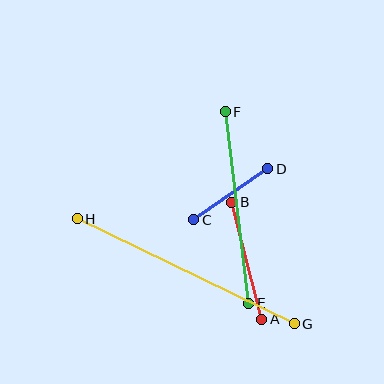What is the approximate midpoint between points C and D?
The midpoint is at approximately (231, 194) pixels.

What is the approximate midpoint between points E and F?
The midpoint is at approximately (237, 208) pixels.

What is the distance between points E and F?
The distance is approximately 193 pixels.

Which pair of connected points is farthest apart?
Points G and H are farthest apart.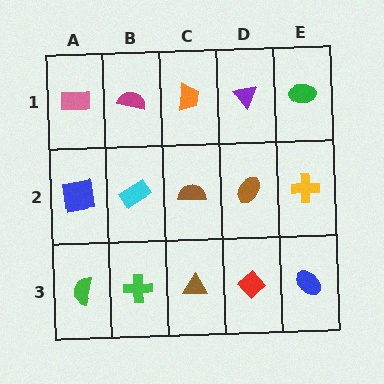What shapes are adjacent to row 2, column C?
An orange trapezoid (row 1, column C), a brown triangle (row 3, column C), a cyan rectangle (row 2, column B), a brown ellipse (row 2, column D).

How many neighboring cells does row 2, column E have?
3.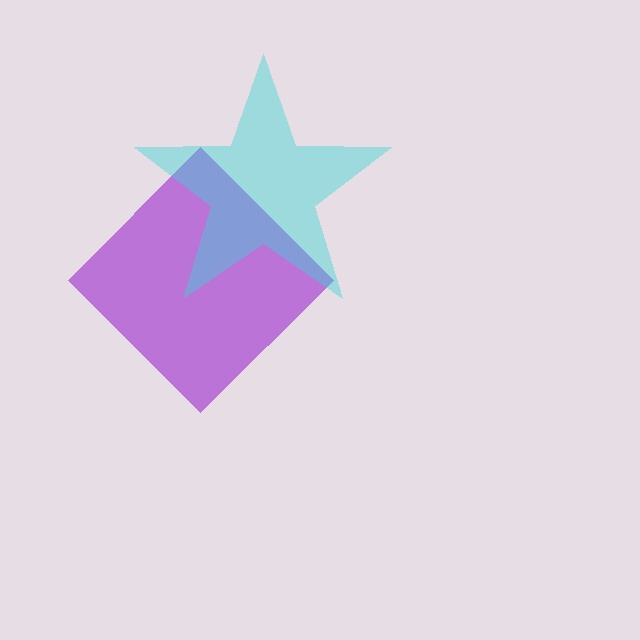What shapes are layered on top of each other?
The layered shapes are: a purple diamond, a cyan star.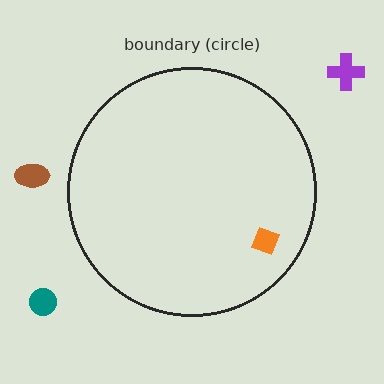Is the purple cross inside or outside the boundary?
Outside.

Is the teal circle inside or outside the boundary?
Outside.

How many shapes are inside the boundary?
1 inside, 3 outside.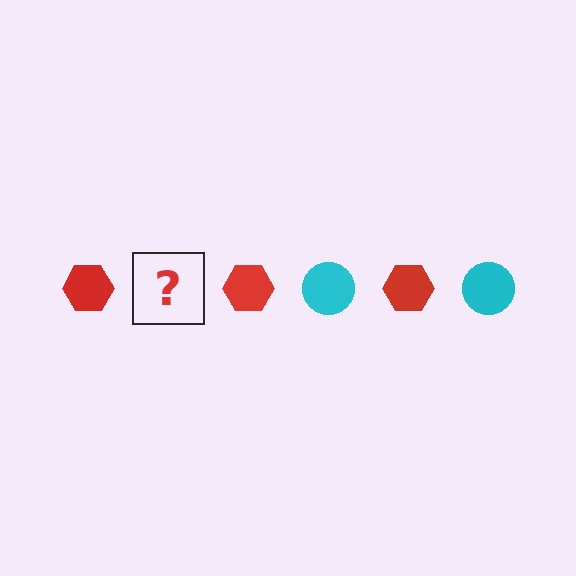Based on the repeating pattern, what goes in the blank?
The blank should be a cyan circle.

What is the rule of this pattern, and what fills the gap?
The rule is that the pattern alternates between red hexagon and cyan circle. The gap should be filled with a cyan circle.